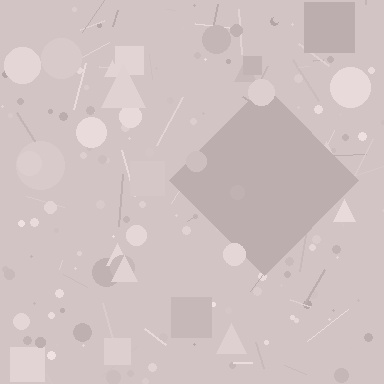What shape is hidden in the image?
A diamond is hidden in the image.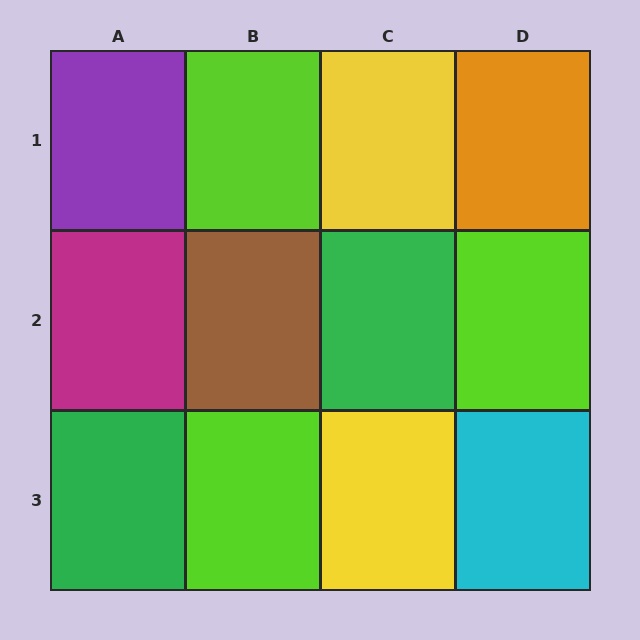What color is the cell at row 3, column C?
Yellow.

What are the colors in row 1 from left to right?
Purple, lime, yellow, orange.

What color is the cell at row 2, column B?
Brown.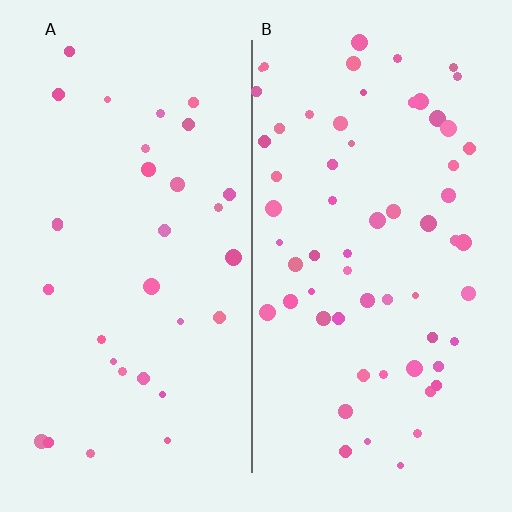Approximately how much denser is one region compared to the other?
Approximately 2.0× — region B over region A.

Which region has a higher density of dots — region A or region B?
B (the right).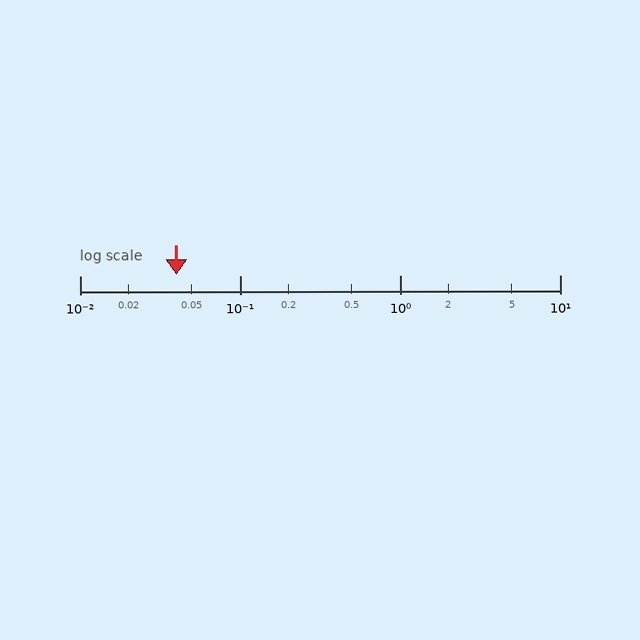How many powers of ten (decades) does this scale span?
The scale spans 3 decades, from 0.01 to 10.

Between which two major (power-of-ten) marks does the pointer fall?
The pointer is between 0.01 and 0.1.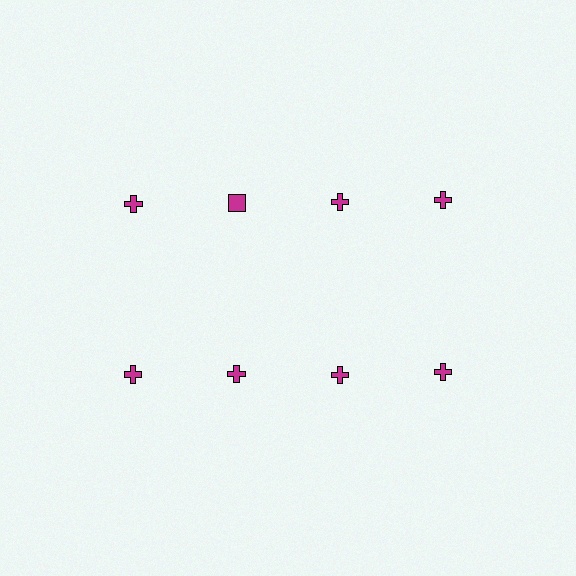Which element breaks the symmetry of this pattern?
The magenta square in the top row, second from left column breaks the symmetry. All other shapes are magenta crosses.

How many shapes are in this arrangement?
There are 8 shapes arranged in a grid pattern.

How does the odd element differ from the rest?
It has a different shape: square instead of cross.